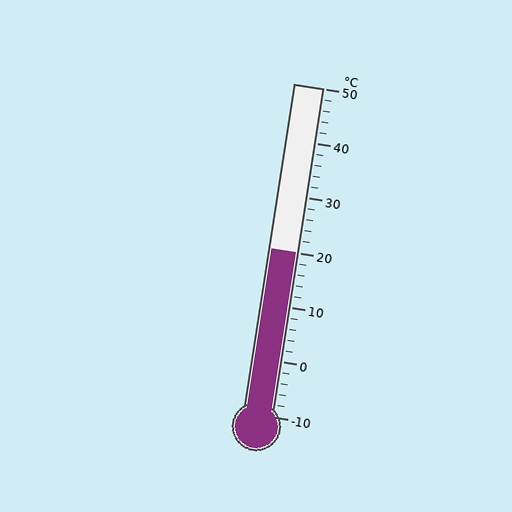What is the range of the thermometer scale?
The thermometer scale ranges from -10°C to 50°C.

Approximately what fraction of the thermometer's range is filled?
The thermometer is filled to approximately 50% of its range.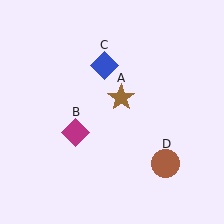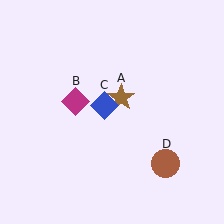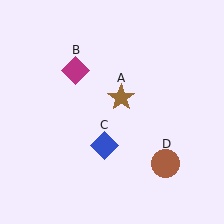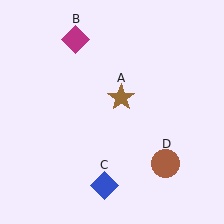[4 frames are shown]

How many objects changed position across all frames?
2 objects changed position: magenta diamond (object B), blue diamond (object C).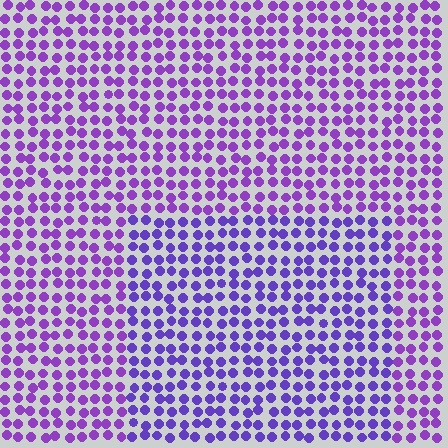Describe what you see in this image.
The image is filled with small purple elements in a uniform arrangement. A rectangle-shaped region is visible where the elements are tinted to a slightly different hue, forming a subtle color boundary.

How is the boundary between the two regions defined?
The boundary is defined purely by a slight shift in hue (about 21 degrees). Spacing, size, and orientation are identical on both sides.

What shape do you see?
I see a rectangle.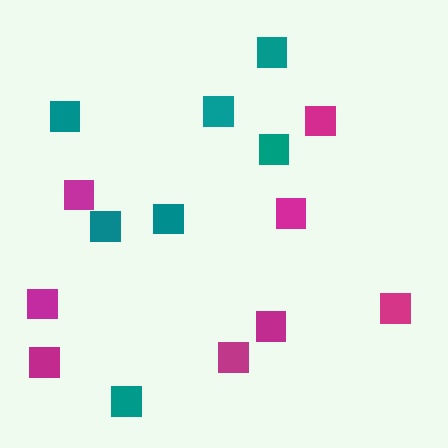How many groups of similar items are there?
There are 2 groups: one group of magenta squares (8) and one group of teal squares (7).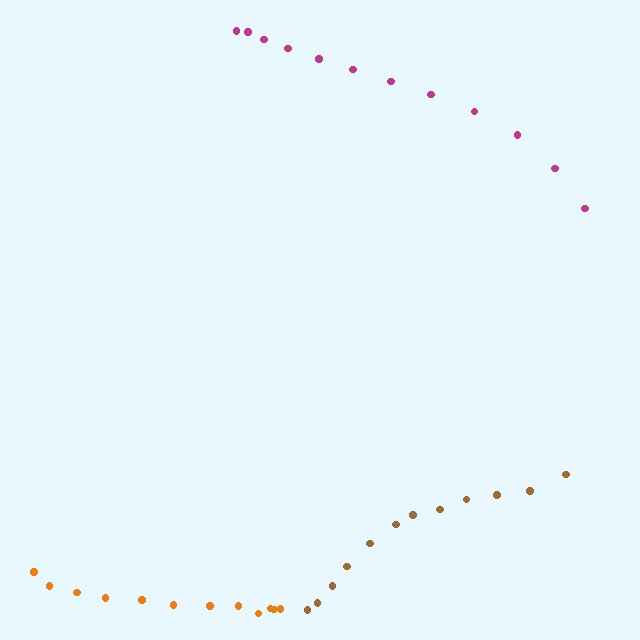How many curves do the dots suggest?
There are 3 distinct paths.